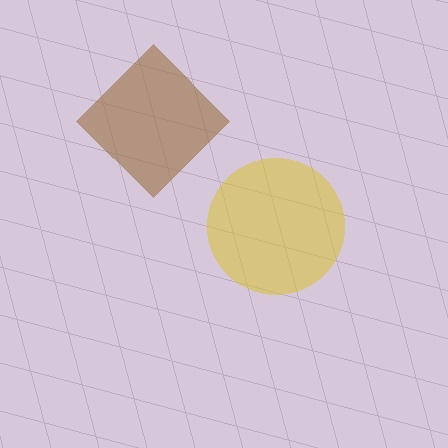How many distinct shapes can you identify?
There are 2 distinct shapes: a yellow circle, a brown diamond.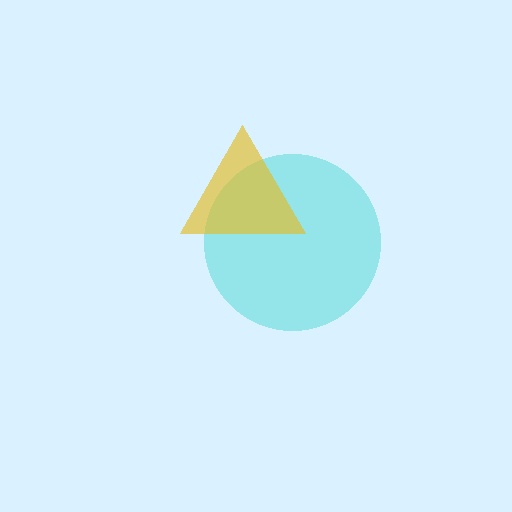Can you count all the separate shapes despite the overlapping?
Yes, there are 2 separate shapes.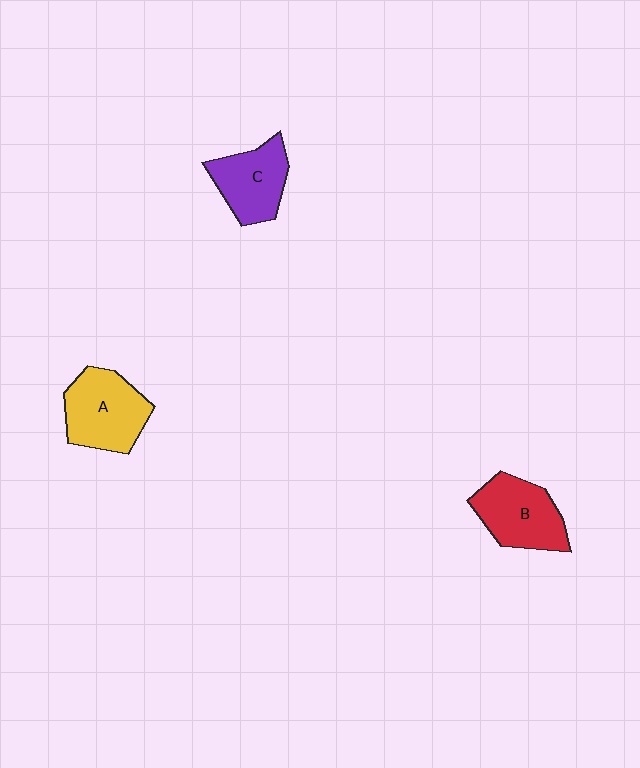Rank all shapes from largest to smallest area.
From largest to smallest: A (yellow), B (red), C (purple).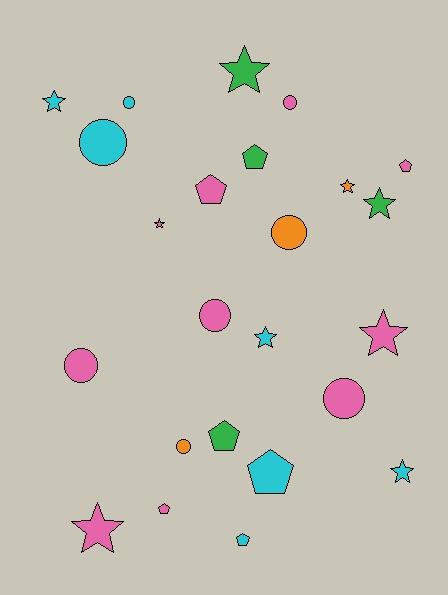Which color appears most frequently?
Pink, with 10 objects.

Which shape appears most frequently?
Star, with 9 objects.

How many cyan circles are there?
There are 2 cyan circles.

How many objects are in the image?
There are 24 objects.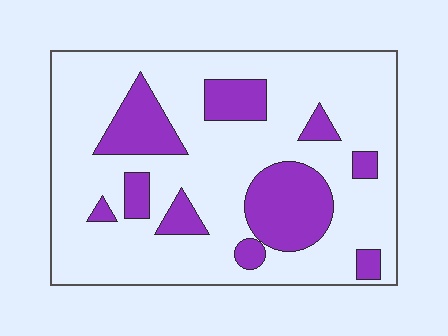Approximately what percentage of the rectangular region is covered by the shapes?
Approximately 25%.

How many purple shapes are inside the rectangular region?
10.